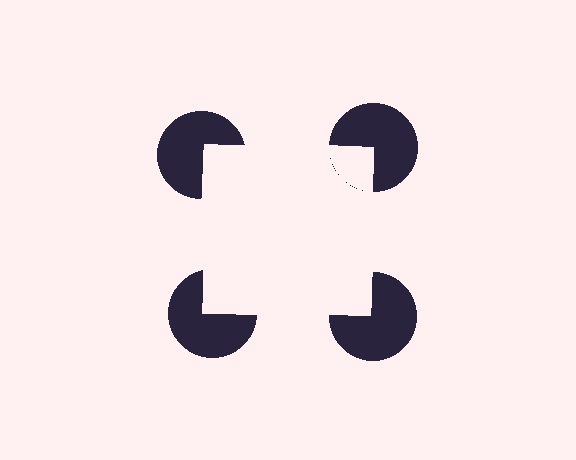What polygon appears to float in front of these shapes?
An illusory square — its edges are inferred from the aligned wedge cuts in the pac-man discs, not physically drawn.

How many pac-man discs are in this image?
There are 4 — one at each vertex of the illusory square.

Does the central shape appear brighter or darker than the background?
It typically appears slightly brighter than the background, even though no actual brightness change is drawn.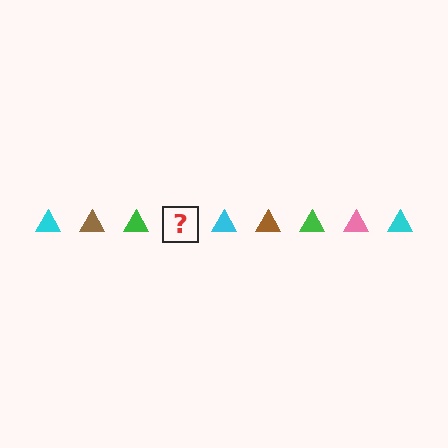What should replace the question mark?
The question mark should be replaced with a pink triangle.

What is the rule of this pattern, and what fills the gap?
The rule is that the pattern cycles through cyan, brown, green, pink triangles. The gap should be filled with a pink triangle.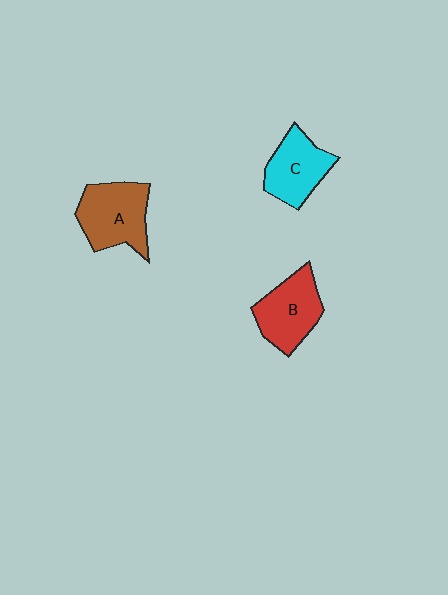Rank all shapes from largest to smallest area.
From largest to smallest: A (brown), B (red), C (cyan).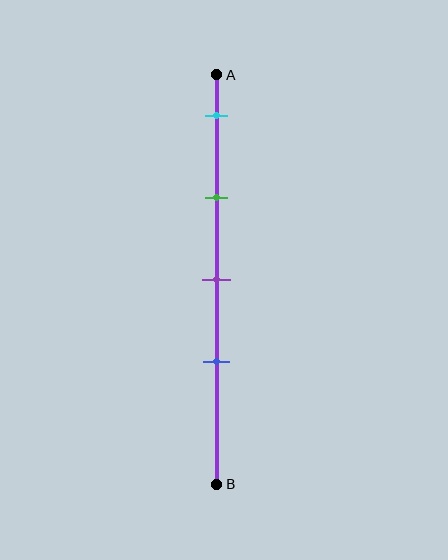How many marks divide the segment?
There are 4 marks dividing the segment.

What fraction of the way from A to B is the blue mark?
The blue mark is approximately 70% (0.7) of the way from A to B.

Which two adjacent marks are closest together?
The purple and blue marks are the closest adjacent pair.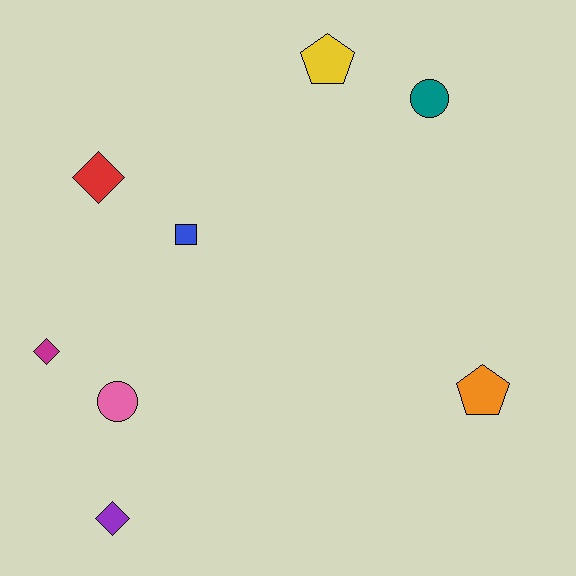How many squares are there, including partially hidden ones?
There is 1 square.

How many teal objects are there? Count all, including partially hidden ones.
There is 1 teal object.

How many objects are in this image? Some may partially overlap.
There are 8 objects.